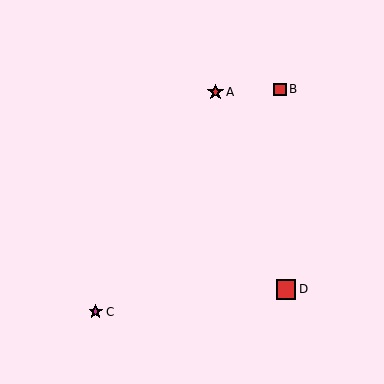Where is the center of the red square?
The center of the red square is at (286, 289).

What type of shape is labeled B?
Shape B is a red square.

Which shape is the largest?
The red square (labeled D) is the largest.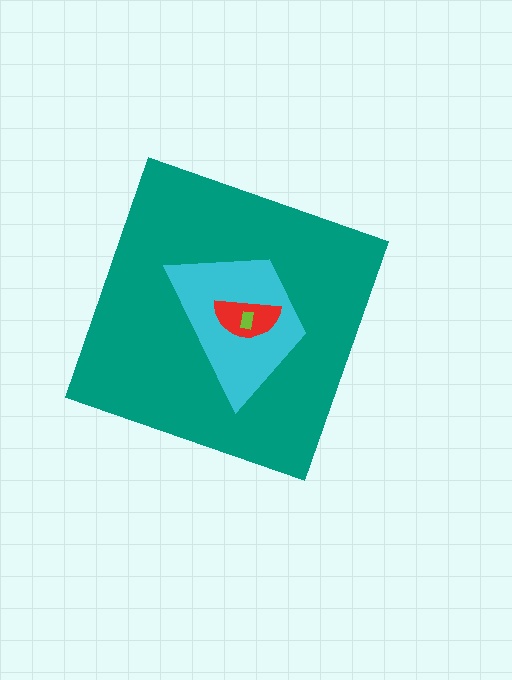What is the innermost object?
The lime rectangle.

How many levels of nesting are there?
4.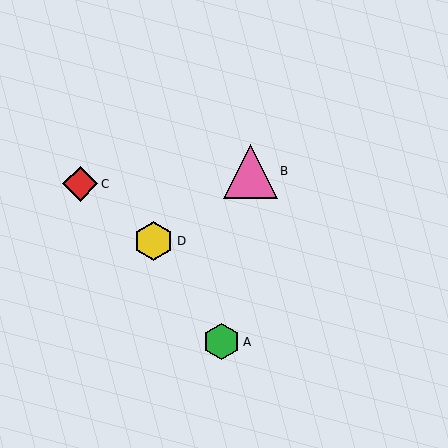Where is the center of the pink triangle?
The center of the pink triangle is at (250, 171).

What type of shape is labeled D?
Shape D is a yellow hexagon.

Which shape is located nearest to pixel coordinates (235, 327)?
The green hexagon (labeled A) at (221, 342) is nearest to that location.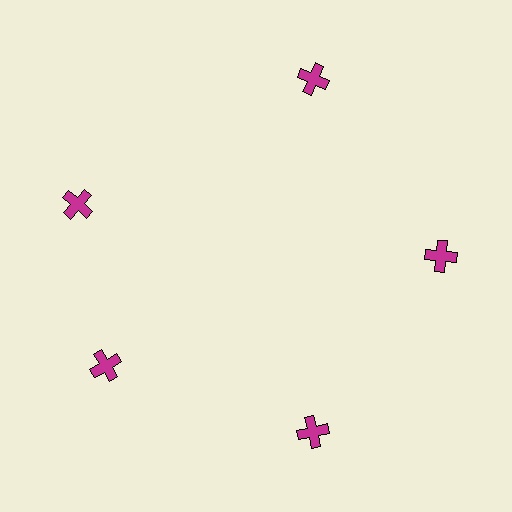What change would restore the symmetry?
The symmetry would be restored by rotating it back into even spacing with its neighbors so that all 5 crosses sit at equal angles and equal distance from the center.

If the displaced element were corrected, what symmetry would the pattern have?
It would have 5-fold rotational symmetry — the pattern would map onto itself every 72 degrees.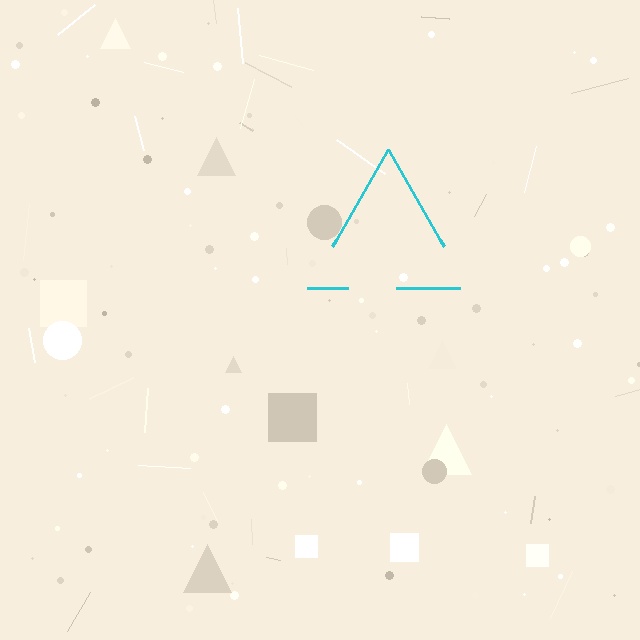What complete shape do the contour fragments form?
The contour fragments form a triangle.